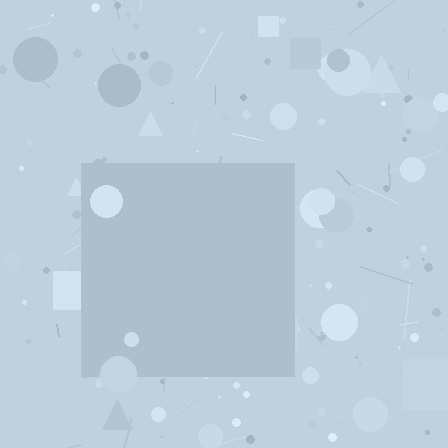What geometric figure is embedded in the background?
A square is embedded in the background.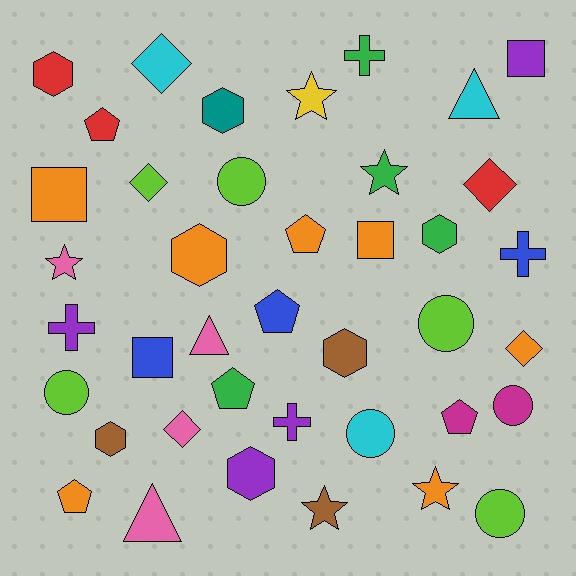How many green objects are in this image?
There are 4 green objects.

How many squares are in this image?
There are 4 squares.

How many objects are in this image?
There are 40 objects.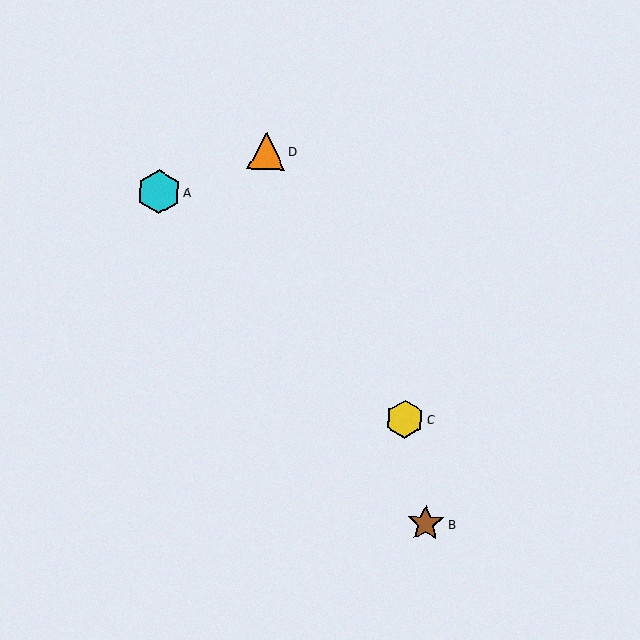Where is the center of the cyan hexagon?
The center of the cyan hexagon is at (159, 192).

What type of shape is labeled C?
Shape C is a yellow hexagon.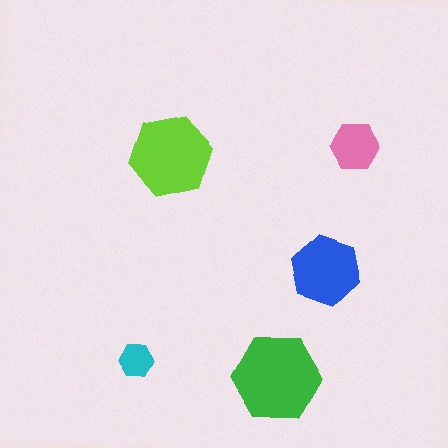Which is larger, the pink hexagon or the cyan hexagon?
The pink one.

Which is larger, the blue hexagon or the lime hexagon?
The lime one.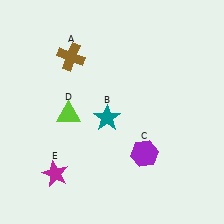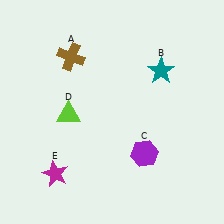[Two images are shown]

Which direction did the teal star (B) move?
The teal star (B) moved right.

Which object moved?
The teal star (B) moved right.